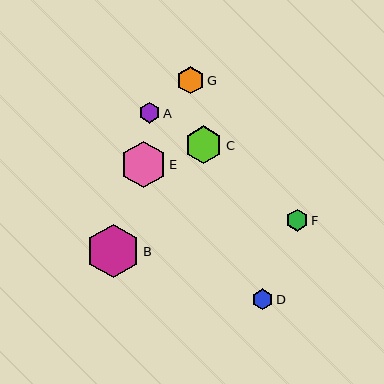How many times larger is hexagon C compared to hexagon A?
Hexagon C is approximately 1.8 times the size of hexagon A.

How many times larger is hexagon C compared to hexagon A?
Hexagon C is approximately 1.8 times the size of hexagon A.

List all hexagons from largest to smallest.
From largest to smallest: B, E, C, G, F, A, D.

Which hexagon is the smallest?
Hexagon D is the smallest with a size of approximately 21 pixels.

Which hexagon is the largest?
Hexagon B is the largest with a size of approximately 53 pixels.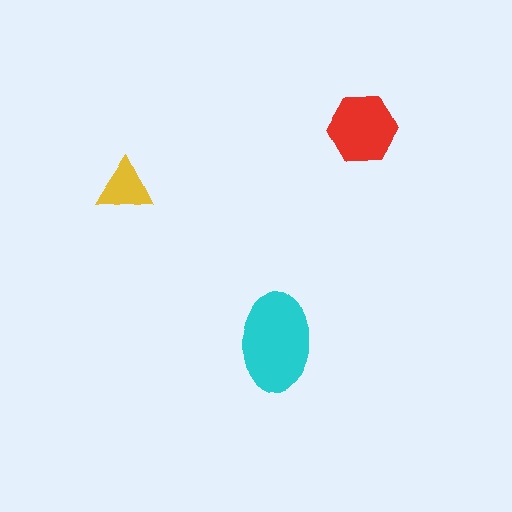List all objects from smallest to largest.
The yellow triangle, the red hexagon, the cyan ellipse.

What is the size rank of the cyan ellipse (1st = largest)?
1st.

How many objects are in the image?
There are 3 objects in the image.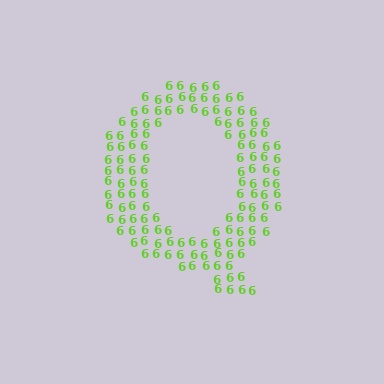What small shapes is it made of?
It is made of small digit 6's.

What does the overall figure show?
The overall figure shows the letter Q.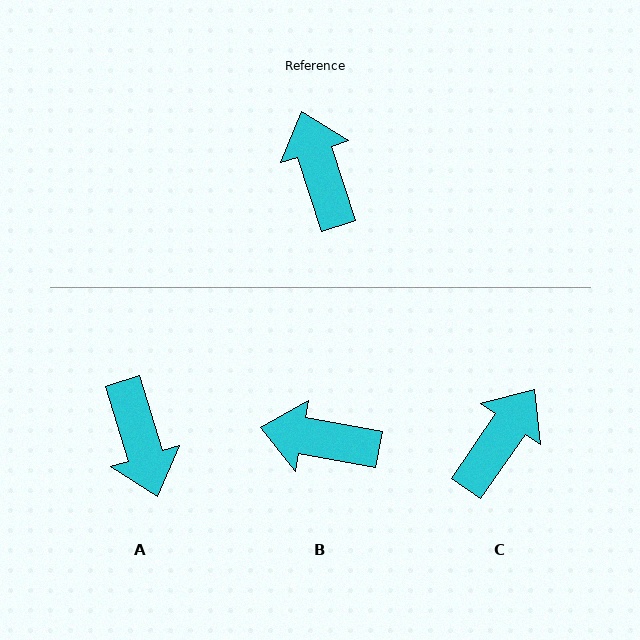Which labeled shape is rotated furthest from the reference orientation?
A, about 179 degrees away.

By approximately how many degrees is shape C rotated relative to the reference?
Approximately 52 degrees clockwise.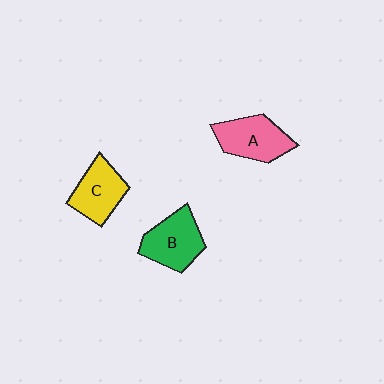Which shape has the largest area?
Shape A (pink).